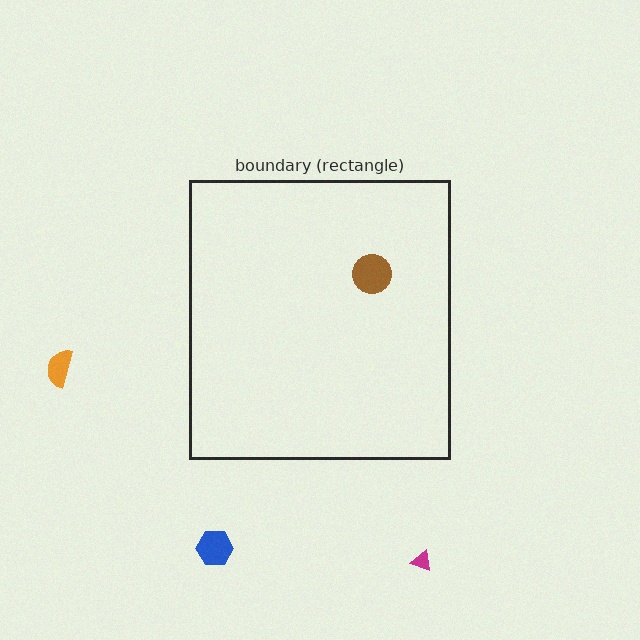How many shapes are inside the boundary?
1 inside, 3 outside.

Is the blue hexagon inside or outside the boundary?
Outside.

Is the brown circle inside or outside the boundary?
Inside.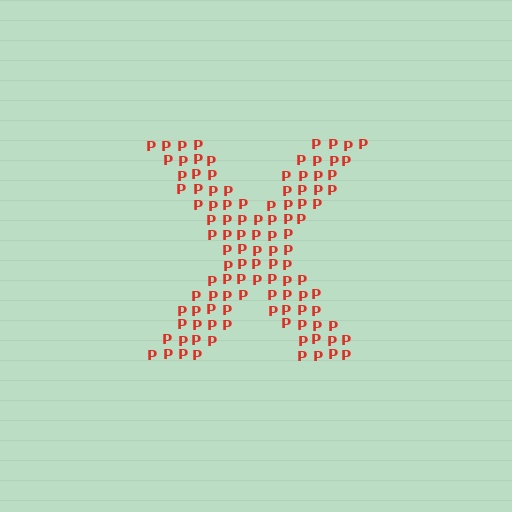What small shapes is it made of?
It is made of small letter P's.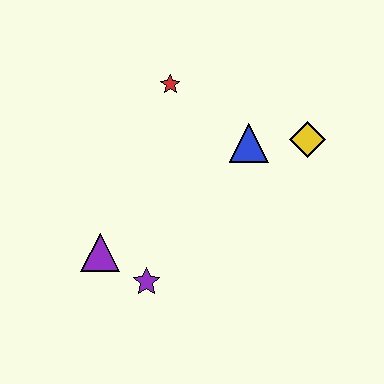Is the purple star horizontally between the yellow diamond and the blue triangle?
No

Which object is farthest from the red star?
The purple star is farthest from the red star.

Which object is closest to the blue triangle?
The yellow diamond is closest to the blue triangle.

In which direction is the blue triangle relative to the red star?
The blue triangle is to the right of the red star.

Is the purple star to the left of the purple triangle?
No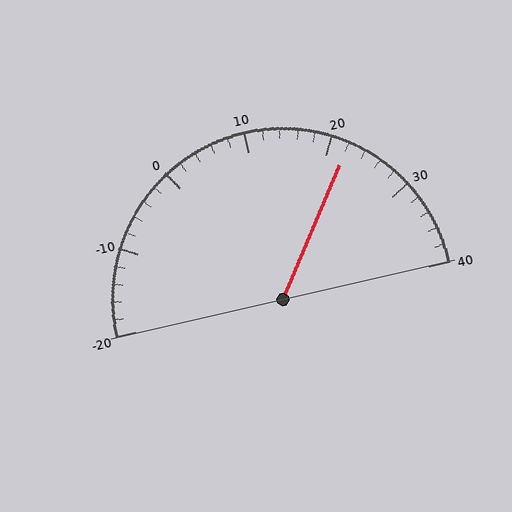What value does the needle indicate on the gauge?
The needle indicates approximately 22.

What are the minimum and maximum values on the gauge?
The gauge ranges from -20 to 40.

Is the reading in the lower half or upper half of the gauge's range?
The reading is in the upper half of the range (-20 to 40).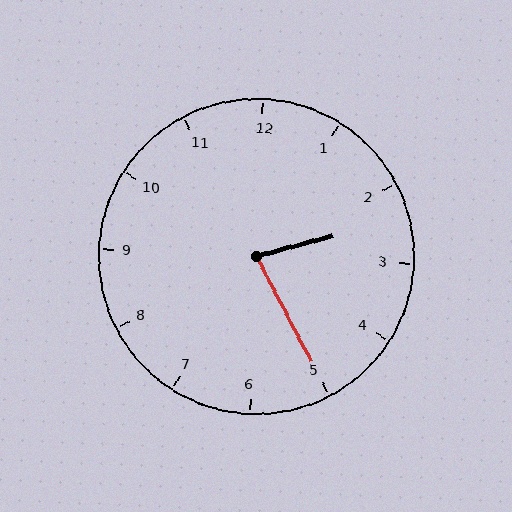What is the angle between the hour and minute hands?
Approximately 78 degrees.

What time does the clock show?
2:25.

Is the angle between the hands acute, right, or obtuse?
It is acute.